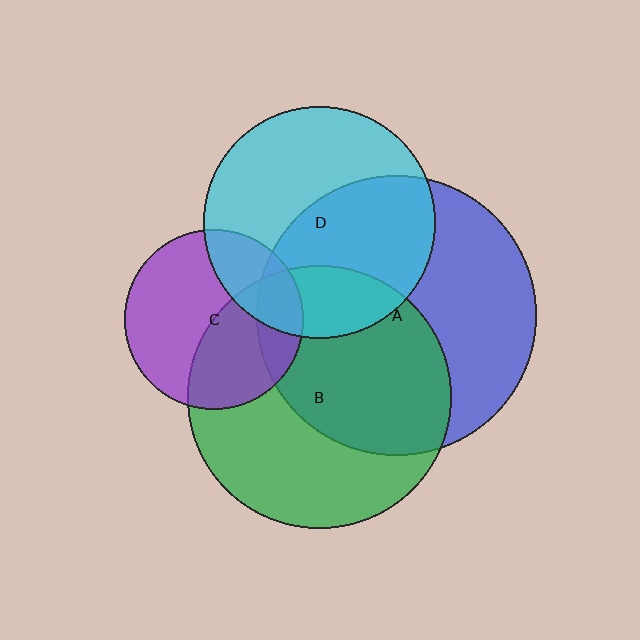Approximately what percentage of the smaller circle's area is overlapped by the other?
Approximately 45%.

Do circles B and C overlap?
Yes.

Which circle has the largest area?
Circle A (blue).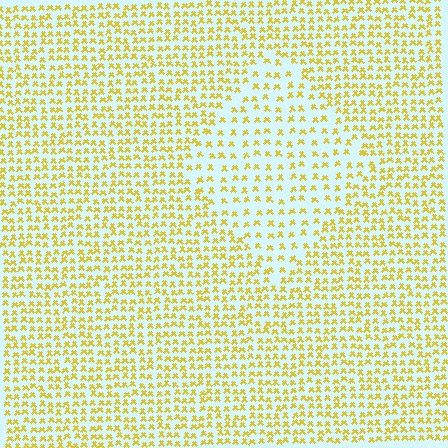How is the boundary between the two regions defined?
The boundary is defined by a change in element density (approximately 1.9x ratio). All elements are the same color, size, and shape.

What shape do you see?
I see a diamond.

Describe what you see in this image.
The image contains small yellow elements arranged at two different densities. A diamond-shaped region is visible where the elements are less densely packed than the surrounding area.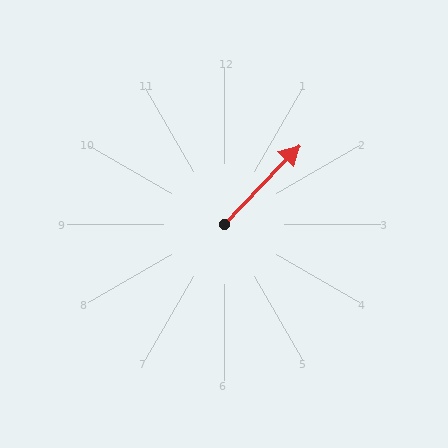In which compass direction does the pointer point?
Northeast.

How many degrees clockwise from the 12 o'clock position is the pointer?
Approximately 44 degrees.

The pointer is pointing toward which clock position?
Roughly 1 o'clock.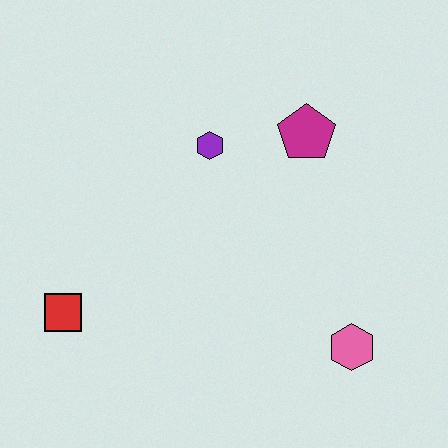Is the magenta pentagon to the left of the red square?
No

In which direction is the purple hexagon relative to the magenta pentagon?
The purple hexagon is to the left of the magenta pentagon.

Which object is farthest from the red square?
The magenta pentagon is farthest from the red square.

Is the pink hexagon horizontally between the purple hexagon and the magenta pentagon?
No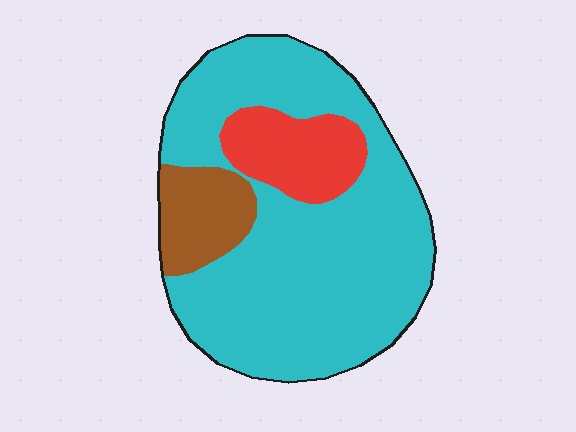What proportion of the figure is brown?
Brown covers about 10% of the figure.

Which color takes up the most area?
Cyan, at roughly 75%.